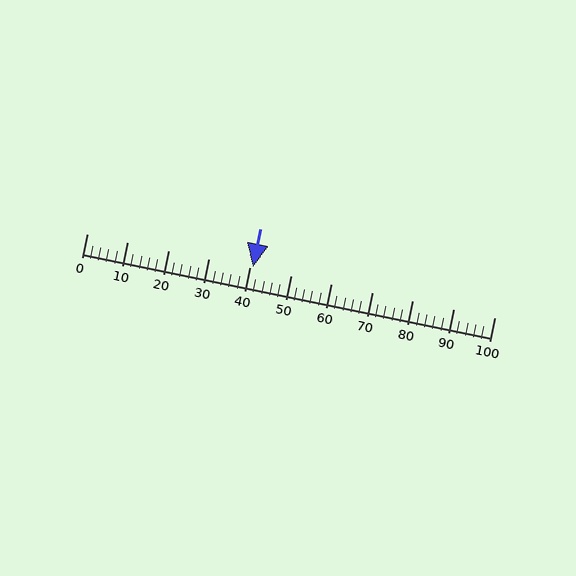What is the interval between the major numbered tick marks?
The major tick marks are spaced 10 units apart.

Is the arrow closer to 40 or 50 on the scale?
The arrow is closer to 40.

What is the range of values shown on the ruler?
The ruler shows values from 0 to 100.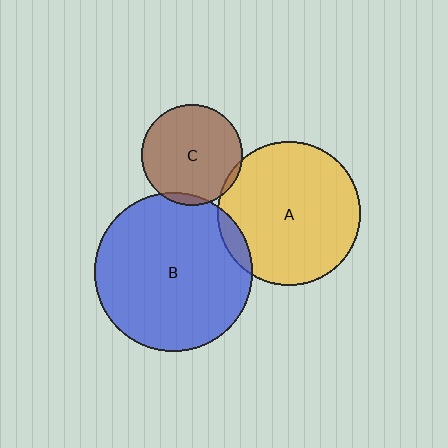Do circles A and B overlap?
Yes.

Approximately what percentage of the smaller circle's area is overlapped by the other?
Approximately 5%.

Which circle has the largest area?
Circle B (blue).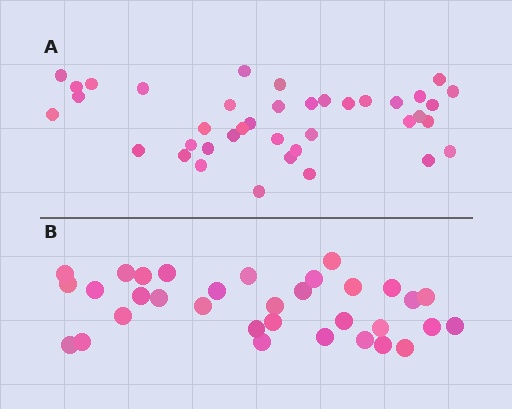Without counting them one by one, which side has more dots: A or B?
Region A (the top region) has more dots.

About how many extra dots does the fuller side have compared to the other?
Region A has about 6 more dots than region B.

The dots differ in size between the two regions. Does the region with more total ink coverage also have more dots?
No. Region B has more total ink coverage because its dots are larger, but region A actually contains more individual dots. Total area can be misleading — the number of items is what matters here.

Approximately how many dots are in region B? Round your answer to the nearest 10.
About 30 dots. (The exact count is 33, which rounds to 30.)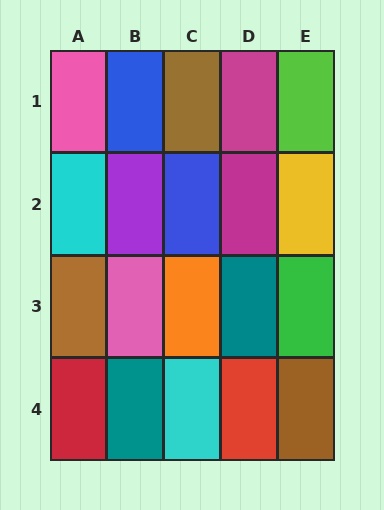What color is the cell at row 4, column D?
Red.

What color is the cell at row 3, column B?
Pink.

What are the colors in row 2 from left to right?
Cyan, purple, blue, magenta, yellow.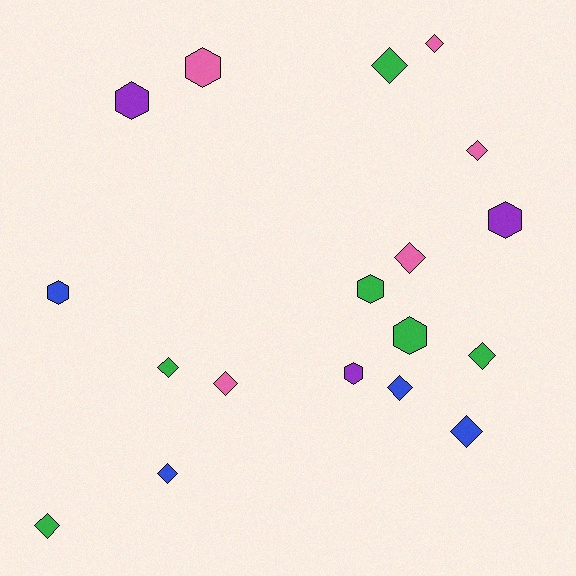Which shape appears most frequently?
Diamond, with 11 objects.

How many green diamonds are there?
There are 4 green diamonds.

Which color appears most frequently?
Green, with 6 objects.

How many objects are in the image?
There are 18 objects.